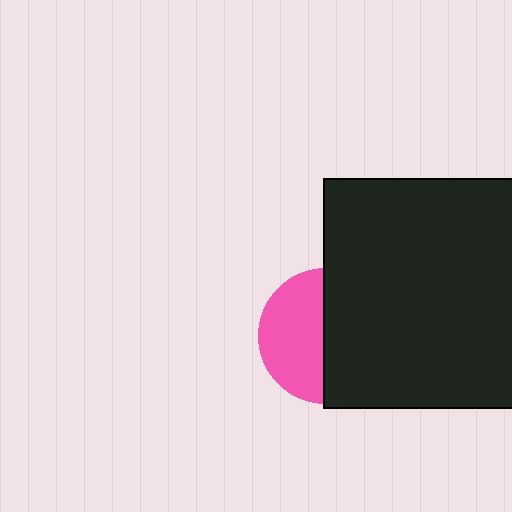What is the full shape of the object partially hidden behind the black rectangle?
The partially hidden object is a pink circle.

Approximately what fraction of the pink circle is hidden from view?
Roughly 52% of the pink circle is hidden behind the black rectangle.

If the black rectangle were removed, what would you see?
You would see the complete pink circle.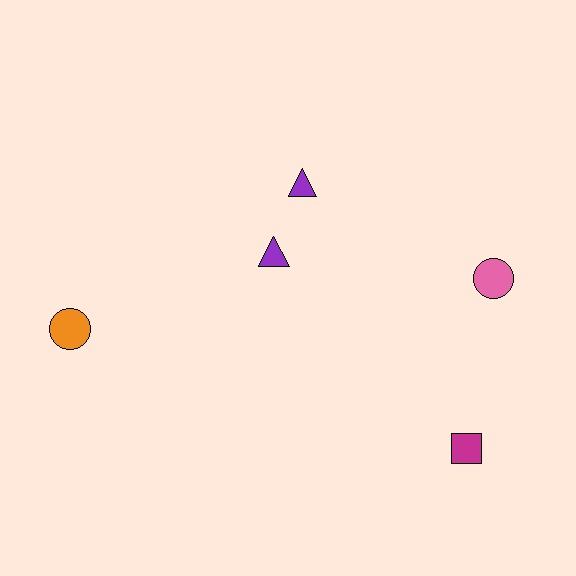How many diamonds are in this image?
There are no diamonds.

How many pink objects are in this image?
There is 1 pink object.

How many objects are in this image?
There are 5 objects.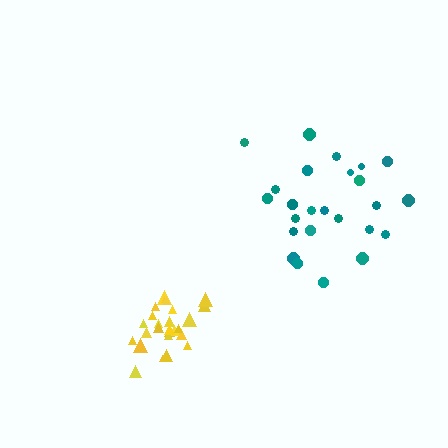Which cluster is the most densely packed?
Yellow.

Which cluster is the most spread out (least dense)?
Teal.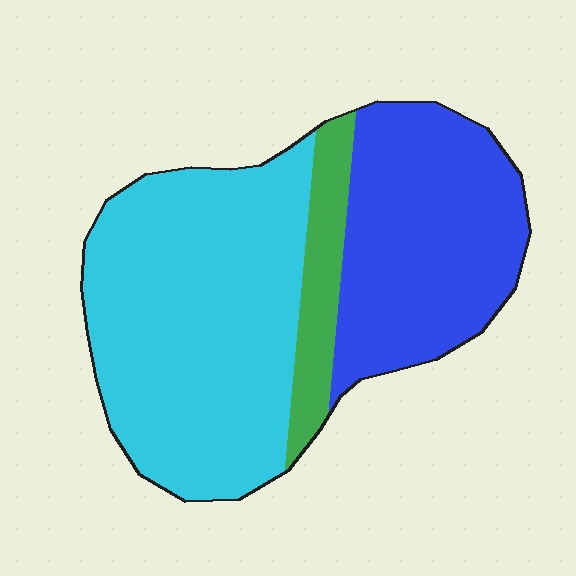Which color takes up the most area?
Cyan, at roughly 55%.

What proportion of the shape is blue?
Blue takes up about three eighths (3/8) of the shape.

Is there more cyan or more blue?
Cyan.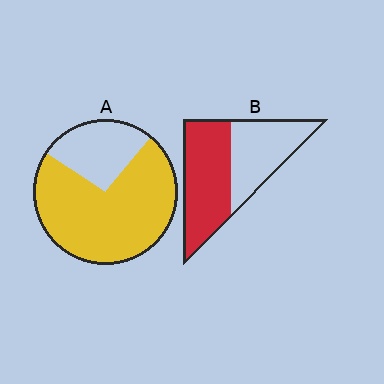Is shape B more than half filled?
Yes.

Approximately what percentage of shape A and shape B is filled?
A is approximately 75% and B is approximately 55%.